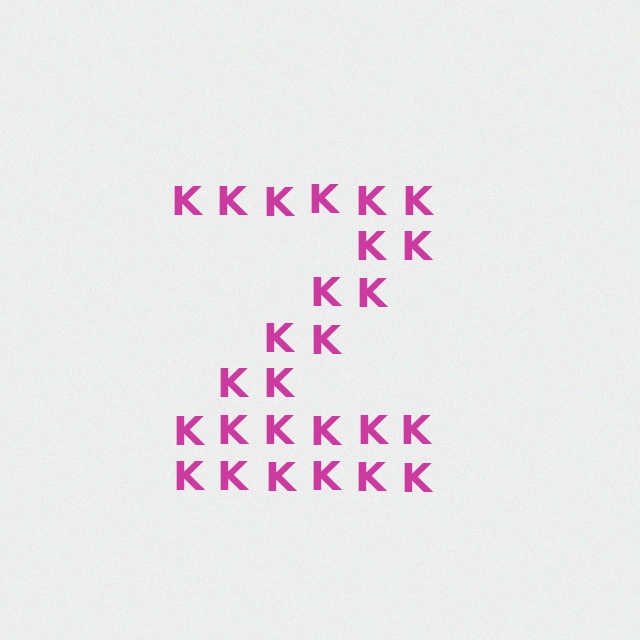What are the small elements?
The small elements are letter K's.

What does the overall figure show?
The overall figure shows the letter Z.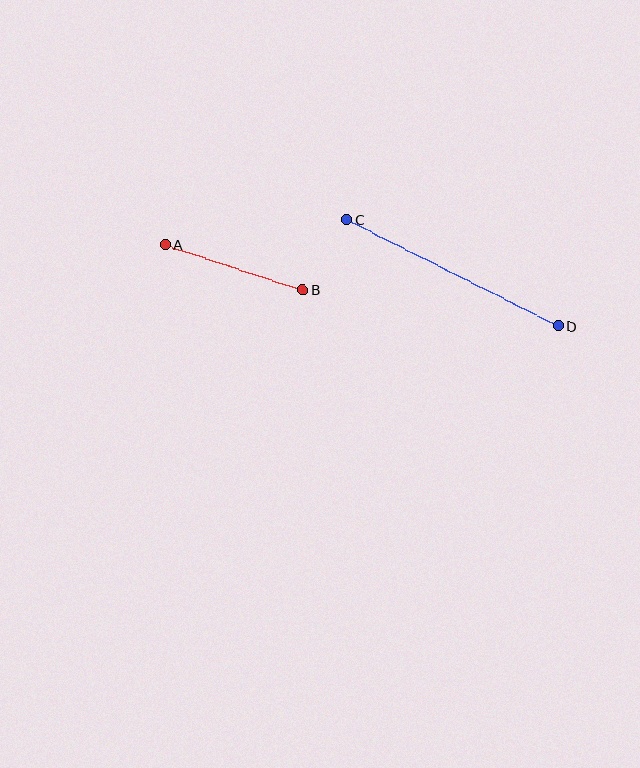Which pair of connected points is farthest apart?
Points C and D are farthest apart.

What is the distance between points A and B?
The distance is approximately 145 pixels.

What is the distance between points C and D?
The distance is approximately 236 pixels.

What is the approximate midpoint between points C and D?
The midpoint is at approximately (452, 273) pixels.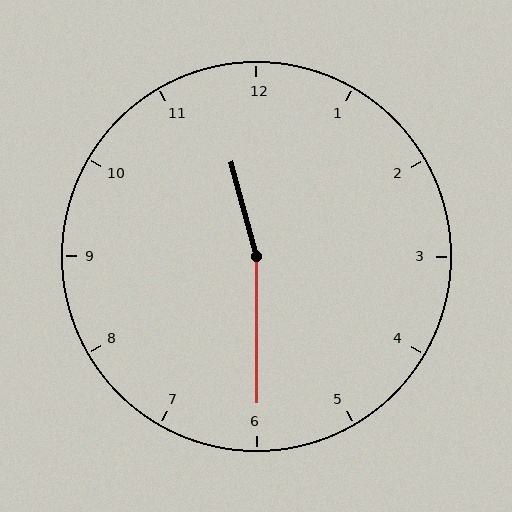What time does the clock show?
11:30.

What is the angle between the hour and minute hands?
Approximately 165 degrees.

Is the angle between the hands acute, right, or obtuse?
It is obtuse.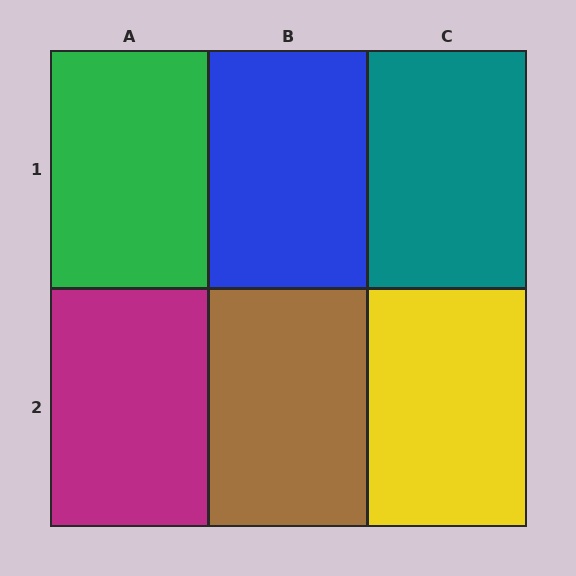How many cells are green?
1 cell is green.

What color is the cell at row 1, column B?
Blue.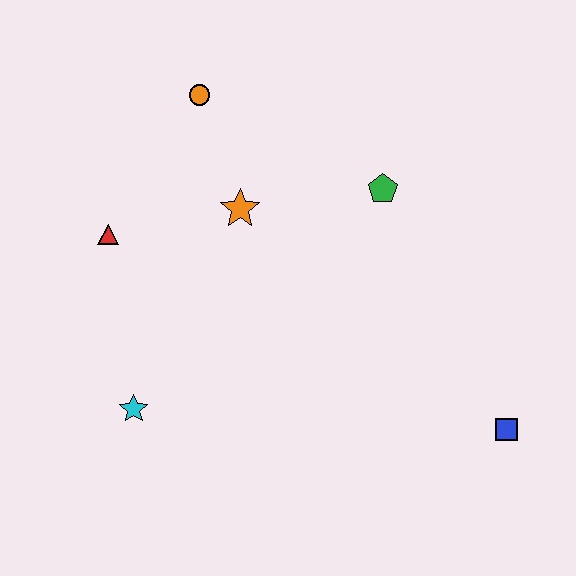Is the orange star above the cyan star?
Yes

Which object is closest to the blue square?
The green pentagon is closest to the blue square.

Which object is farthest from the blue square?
The orange circle is farthest from the blue square.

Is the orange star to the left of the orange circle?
No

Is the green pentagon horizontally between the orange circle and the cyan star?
No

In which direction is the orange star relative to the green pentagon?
The orange star is to the left of the green pentagon.